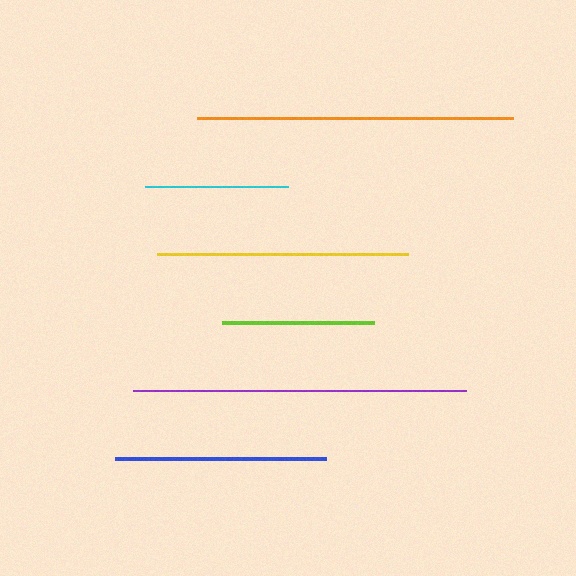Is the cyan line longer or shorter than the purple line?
The purple line is longer than the cyan line.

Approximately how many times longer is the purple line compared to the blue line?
The purple line is approximately 1.6 times the length of the blue line.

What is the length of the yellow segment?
The yellow segment is approximately 251 pixels long.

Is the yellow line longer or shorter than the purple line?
The purple line is longer than the yellow line.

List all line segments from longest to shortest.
From longest to shortest: purple, orange, yellow, blue, lime, cyan.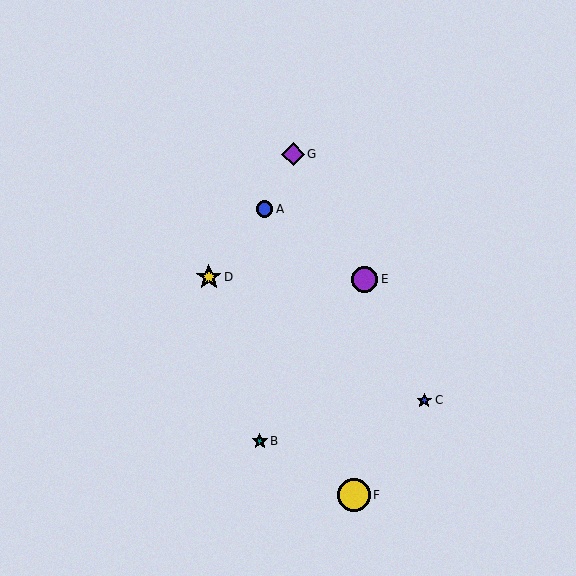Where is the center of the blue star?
The center of the blue star is at (424, 400).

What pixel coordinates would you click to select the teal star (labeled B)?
Click at (260, 441) to select the teal star B.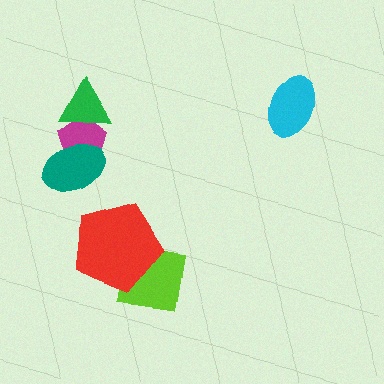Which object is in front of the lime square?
The red pentagon is in front of the lime square.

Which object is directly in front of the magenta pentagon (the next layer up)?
The green triangle is directly in front of the magenta pentagon.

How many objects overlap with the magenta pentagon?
2 objects overlap with the magenta pentagon.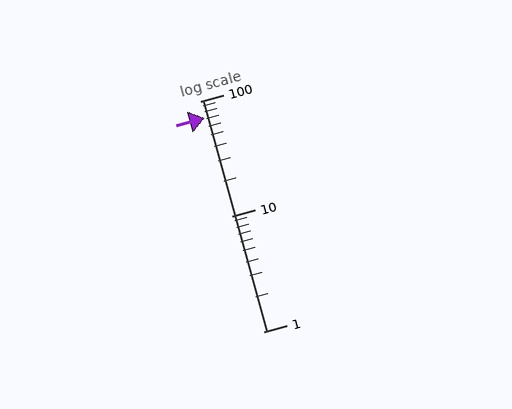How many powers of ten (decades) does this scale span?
The scale spans 2 decades, from 1 to 100.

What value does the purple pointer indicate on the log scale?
The pointer indicates approximately 72.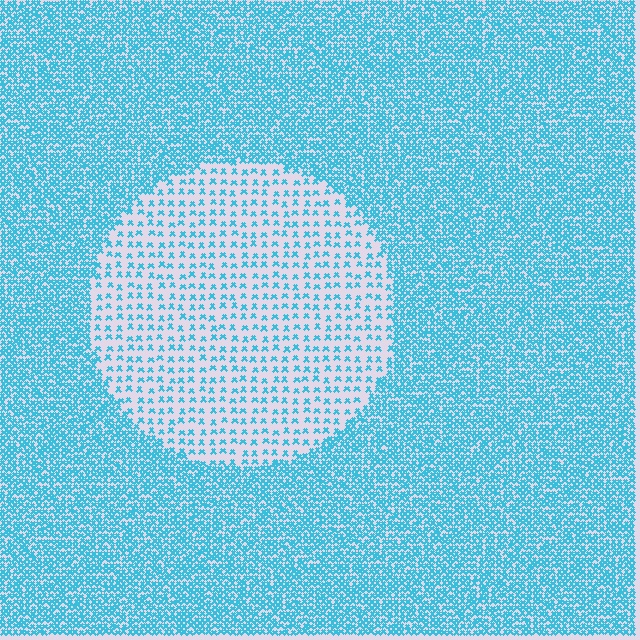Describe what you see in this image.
The image contains small cyan elements arranged at two different densities. A circle-shaped region is visible where the elements are less densely packed than the surrounding area.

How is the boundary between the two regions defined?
The boundary is defined by a change in element density (approximately 3.0x ratio). All elements are the same color, size, and shape.